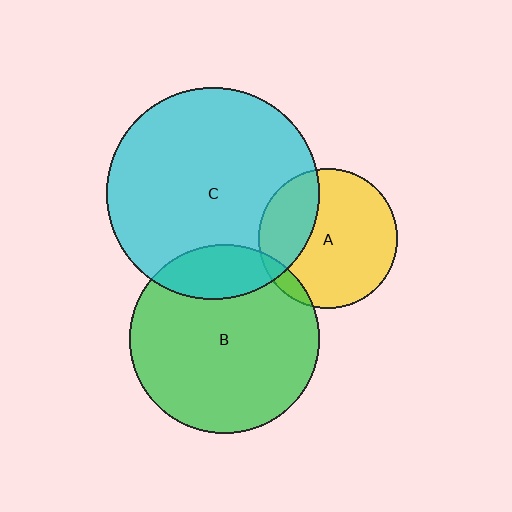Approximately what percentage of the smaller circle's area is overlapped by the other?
Approximately 20%.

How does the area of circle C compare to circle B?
Approximately 1.3 times.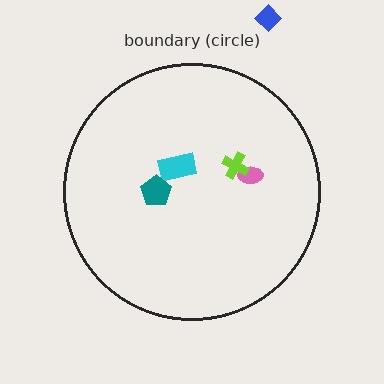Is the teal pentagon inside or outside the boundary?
Inside.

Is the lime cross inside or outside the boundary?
Inside.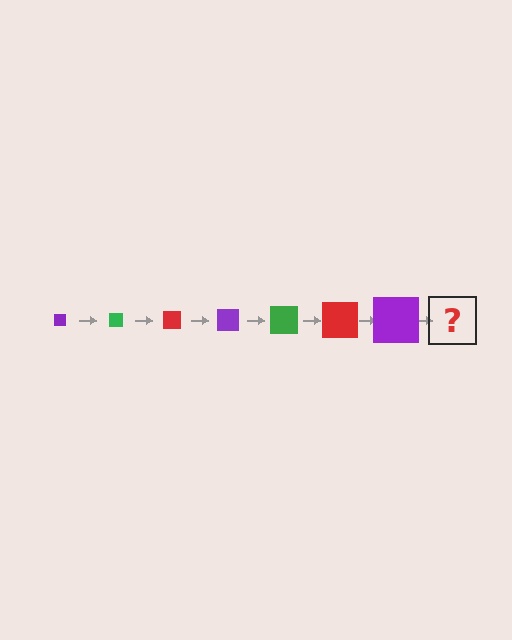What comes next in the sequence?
The next element should be a green square, larger than the previous one.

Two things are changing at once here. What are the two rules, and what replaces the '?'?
The two rules are that the square grows larger each step and the color cycles through purple, green, and red. The '?' should be a green square, larger than the previous one.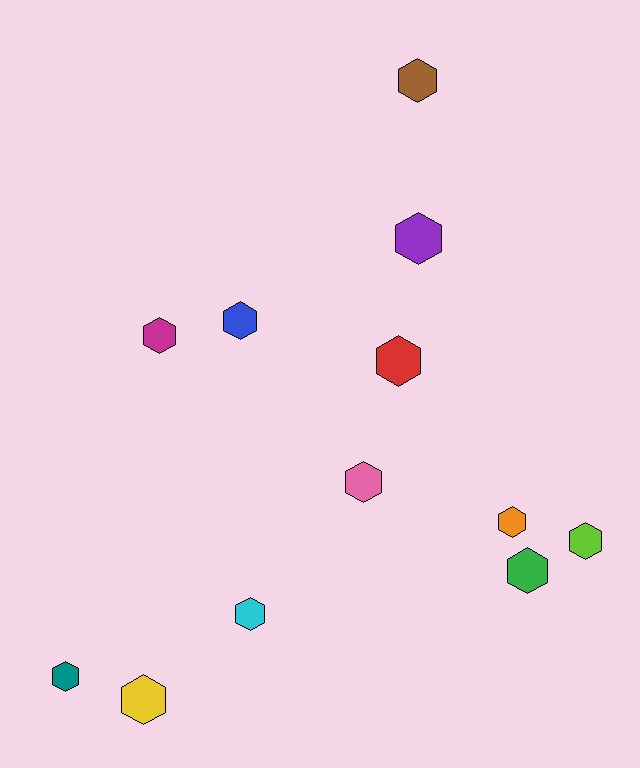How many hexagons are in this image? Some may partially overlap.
There are 12 hexagons.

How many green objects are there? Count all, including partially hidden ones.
There is 1 green object.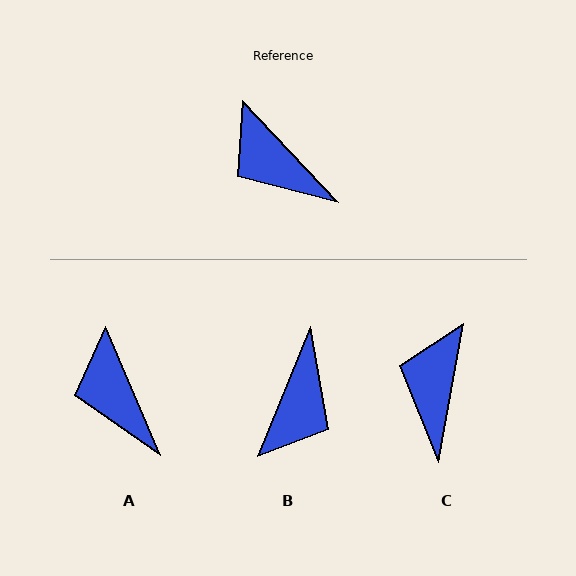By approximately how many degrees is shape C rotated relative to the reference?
Approximately 54 degrees clockwise.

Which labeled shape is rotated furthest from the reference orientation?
B, about 114 degrees away.